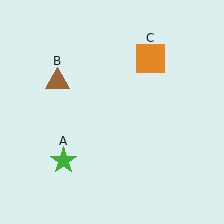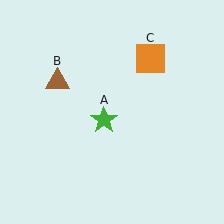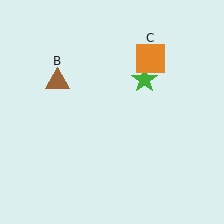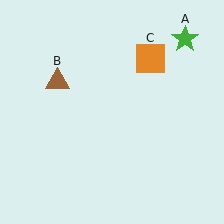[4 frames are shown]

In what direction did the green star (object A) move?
The green star (object A) moved up and to the right.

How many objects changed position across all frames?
1 object changed position: green star (object A).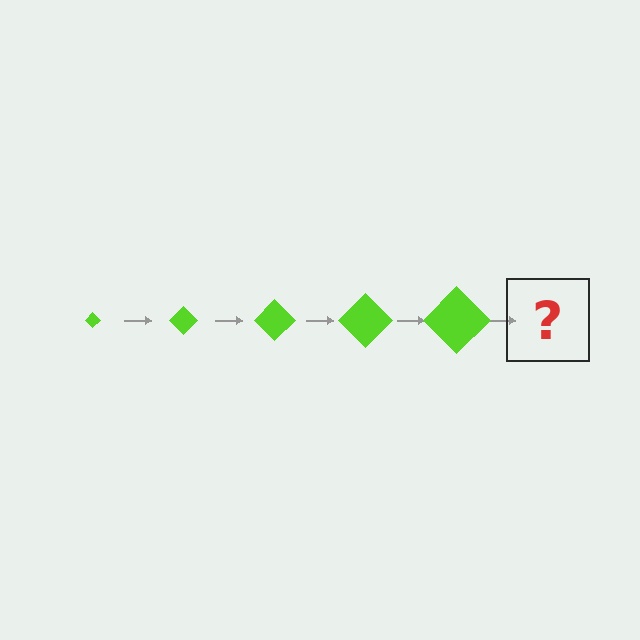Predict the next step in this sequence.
The next step is a lime diamond, larger than the previous one.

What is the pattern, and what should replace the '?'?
The pattern is that the diamond gets progressively larger each step. The '?' should be a lime diamond, larger than the previous one.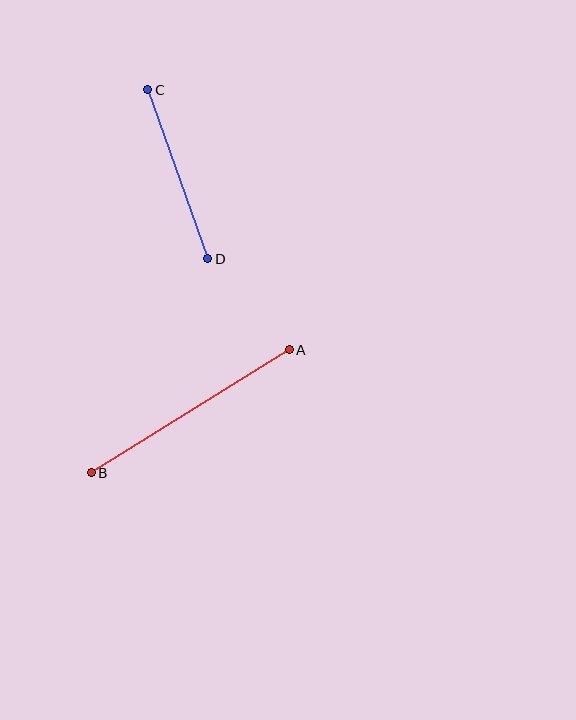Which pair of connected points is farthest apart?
Points A and B are farthest apart.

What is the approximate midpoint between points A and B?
The midpoint is at approximately (190, 411) pixels.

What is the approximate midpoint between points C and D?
The midpoint is at approximately (178, 174) pixels.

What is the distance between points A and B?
The distance is approximately 233 pixels.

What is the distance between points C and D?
The distance is approximately 179 pixels.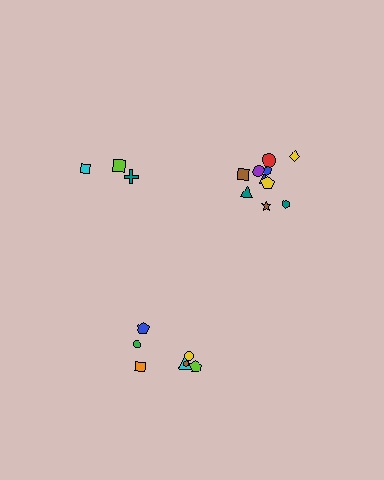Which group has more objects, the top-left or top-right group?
The top-right group.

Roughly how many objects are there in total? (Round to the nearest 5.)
Roughly 20 objects in total.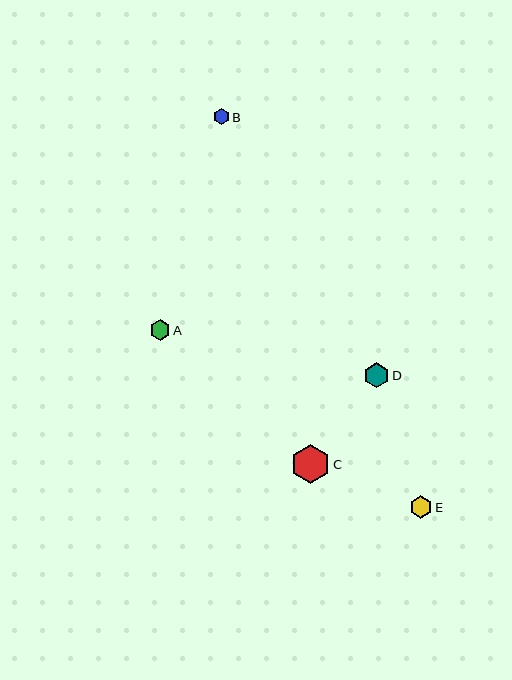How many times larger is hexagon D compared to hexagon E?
Hexagon D is approximately 1.1 times the size of hexagon E.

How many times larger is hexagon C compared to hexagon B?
Hexagon C is approximately 2.5 times the size of hexagon B.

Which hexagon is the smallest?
Hexagon B is the smallest with a size of approximately 16 pixels.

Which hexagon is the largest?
Hexagon C is the largest with a size of approximately 39 pixels.